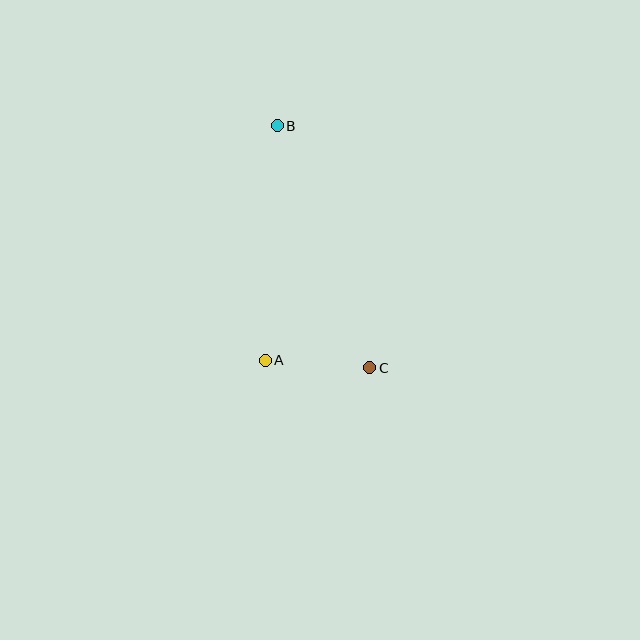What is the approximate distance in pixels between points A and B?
The distance between A and B is approximately 235 pixels.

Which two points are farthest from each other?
Points B and C are farthest from each other.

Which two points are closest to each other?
Points A and C are closest to each other.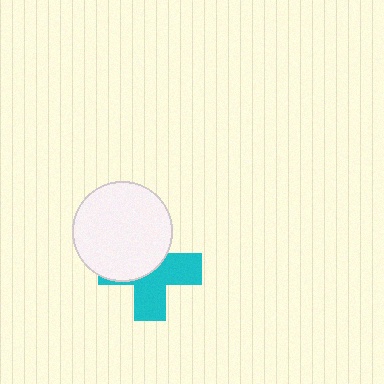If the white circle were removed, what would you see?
You would see the complete cyan cross.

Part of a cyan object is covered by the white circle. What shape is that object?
It is a cross.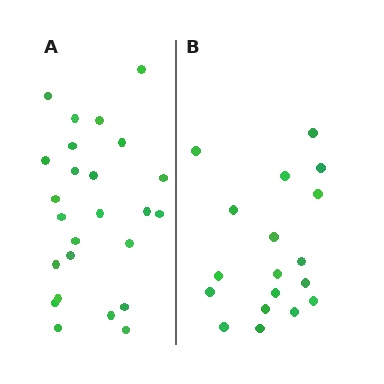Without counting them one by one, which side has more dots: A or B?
Region A (the left region) has more dots.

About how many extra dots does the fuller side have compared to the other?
Region A has roughly 8 or so more dots than region B.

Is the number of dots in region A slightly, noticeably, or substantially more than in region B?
Region A has noticeably more, but not dramatically so. The ratio is roughly 1.4 to 1.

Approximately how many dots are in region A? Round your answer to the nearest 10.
About 20 dots. (The exact count is 25, which rounds to 20.)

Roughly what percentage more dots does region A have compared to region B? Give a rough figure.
About 40% more.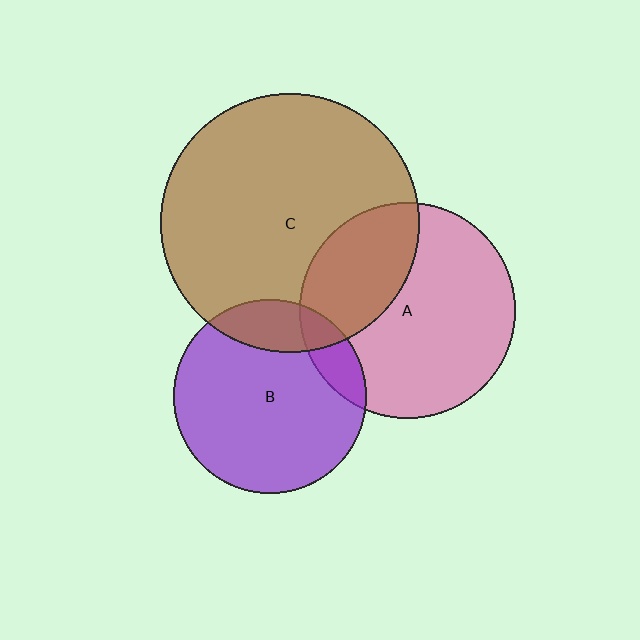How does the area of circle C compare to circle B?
Approximately 1.8 times.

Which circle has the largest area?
Circle C (brown).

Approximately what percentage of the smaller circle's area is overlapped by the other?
Approximately 15%.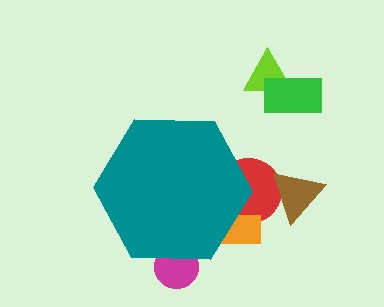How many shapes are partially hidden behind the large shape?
3 shapes are partially hidden.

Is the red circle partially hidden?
Yes, the red circle is partially hidden behind the teal hexagon.